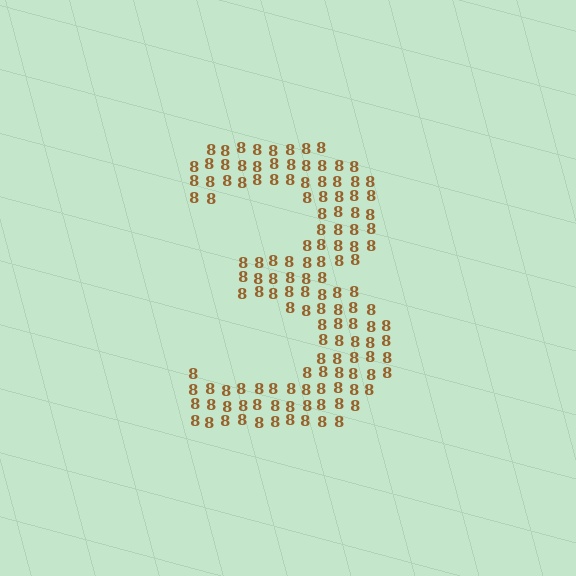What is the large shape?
The large shape is the digit 3.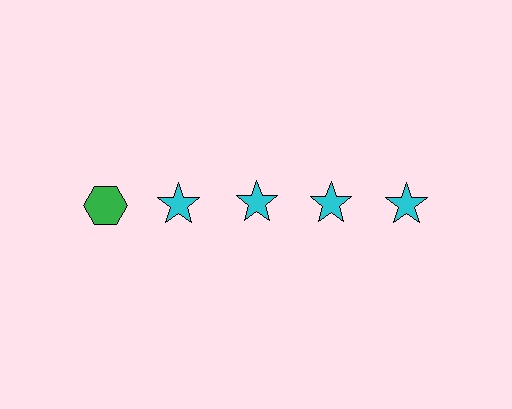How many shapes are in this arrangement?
There are 5 shapes arranged in a grid pattern.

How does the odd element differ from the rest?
It differs in both color (green instead of cyan) and shape (hexagon instead of star).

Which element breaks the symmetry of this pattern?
The green hexagon in the top row, leftmost column breaks the symmetry. All other shapes are cyan stars.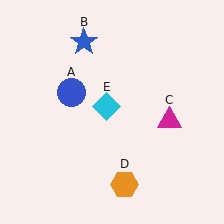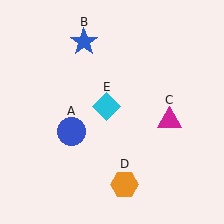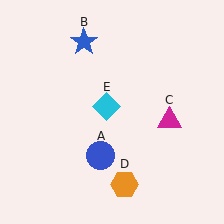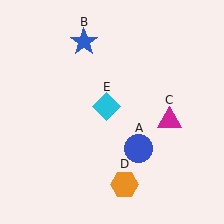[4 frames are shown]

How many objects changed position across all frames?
1 object changed position: blue circle (object A).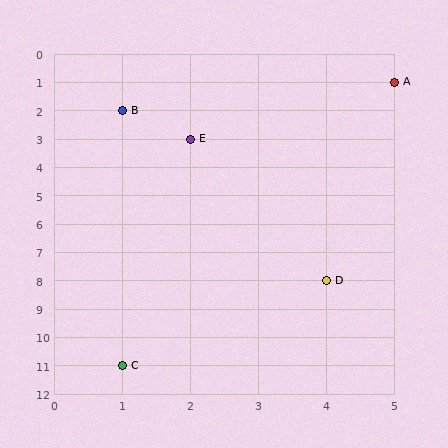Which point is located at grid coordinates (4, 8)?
Point D is at (4, 8).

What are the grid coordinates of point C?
Point C is at grid coordinates (1, 11).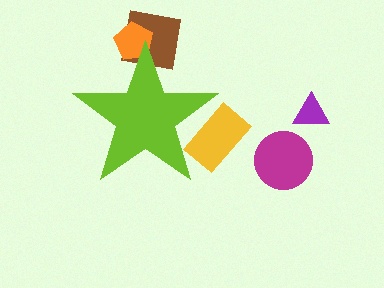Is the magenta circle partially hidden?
No, the magenta circle is fully visible.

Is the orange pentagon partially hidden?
Yes, the orange pentagon is partially hidden behind the lime star.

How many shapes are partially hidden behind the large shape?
3 shapes are partially hidden.